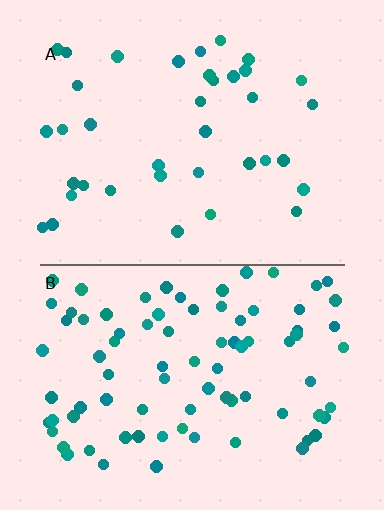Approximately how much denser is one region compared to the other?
Approximately 2.2× — region B over region A.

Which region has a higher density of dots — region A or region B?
B (the bottom).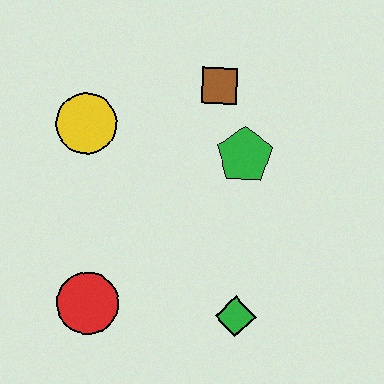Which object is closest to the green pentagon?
The brown square is closest to the green pentagon.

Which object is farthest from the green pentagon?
The red circle is farthest from the green pentagon.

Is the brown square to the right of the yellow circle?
Yes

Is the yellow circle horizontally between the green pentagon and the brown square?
No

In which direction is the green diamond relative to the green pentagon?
The green diamond is below the green pentagon.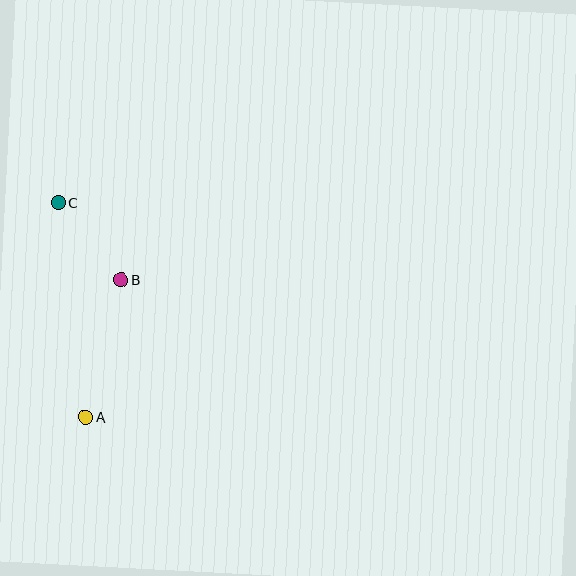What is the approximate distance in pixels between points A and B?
The distance between A and B is approximately 142 pixels.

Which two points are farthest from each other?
Points A and C are farthest from each other.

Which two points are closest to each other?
Points B and C are closest to each other.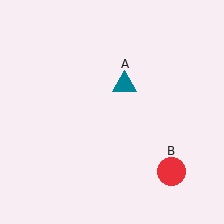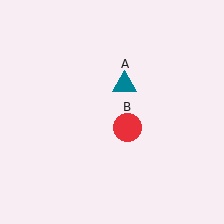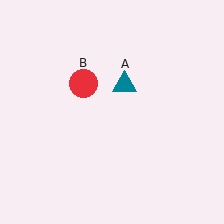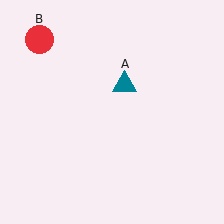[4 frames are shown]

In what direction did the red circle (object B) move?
The red circle (object B) moved up and to the left.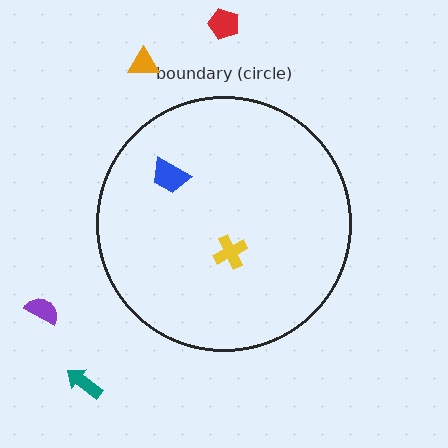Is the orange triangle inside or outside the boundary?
Outside.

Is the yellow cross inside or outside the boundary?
Inside.